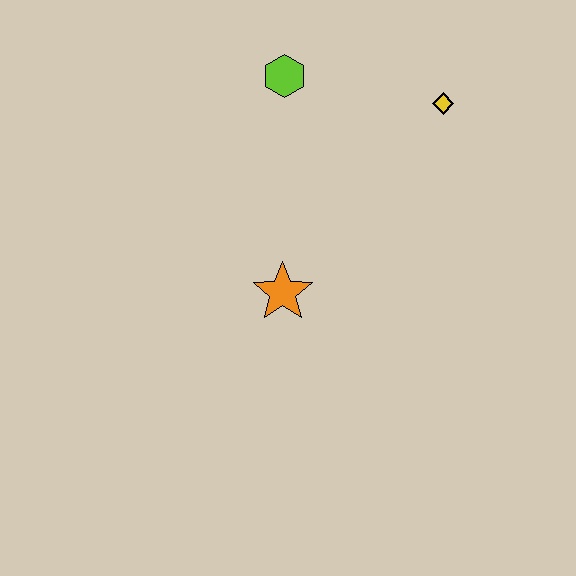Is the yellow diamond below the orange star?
No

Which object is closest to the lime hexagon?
The yellow diamond is closest to the lime hexagon.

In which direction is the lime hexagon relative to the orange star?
The lime hexagon is above the orange star.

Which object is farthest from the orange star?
The yellow diamond is farthest from the orange star.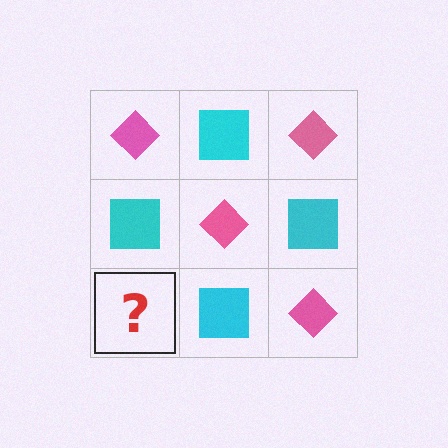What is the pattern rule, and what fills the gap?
The rule is that it alternates pink diamond and cyan square in a checkerboard pattern. The gap should be filled with a pink diamond.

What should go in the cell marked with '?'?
The missing cell should contain a pink diamond.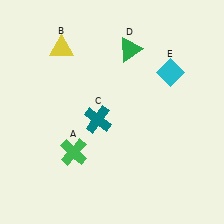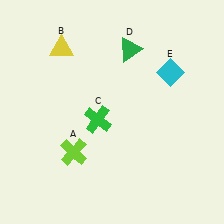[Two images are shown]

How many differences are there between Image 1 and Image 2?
There are 2 differences between the two images.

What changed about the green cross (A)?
In Image 1, A is green. In Image 2, it changed to lime.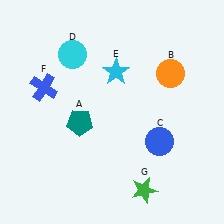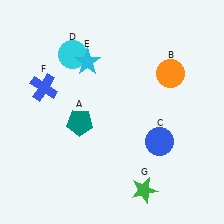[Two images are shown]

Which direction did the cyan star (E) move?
The cyan star (E) moved left.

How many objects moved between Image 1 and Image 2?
1 object moved between the two images.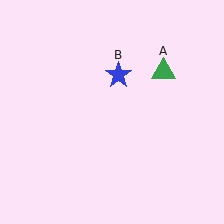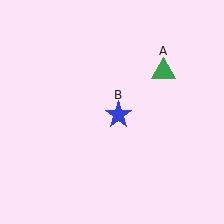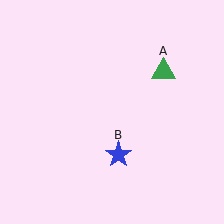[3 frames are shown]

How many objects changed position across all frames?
1 object changed position: blue star (object B).